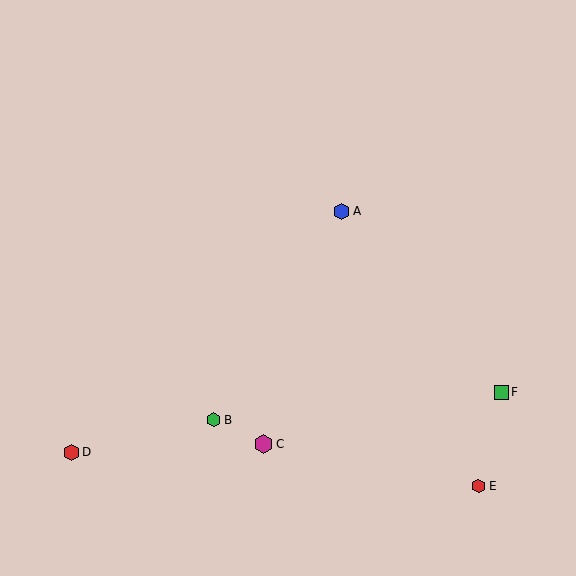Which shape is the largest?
The magenta hexagon (labeled C) is the largest.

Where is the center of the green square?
The center of the green square is at (501, 392).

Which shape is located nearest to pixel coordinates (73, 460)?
The red hexagon (labeled D) at (72, 452) is nearest to that location.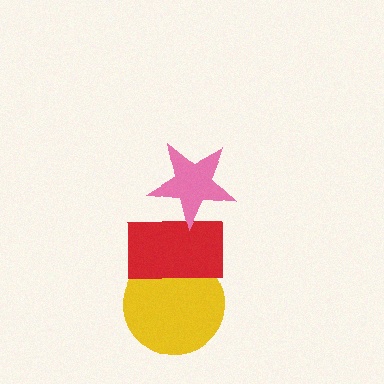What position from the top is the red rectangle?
The red rectangle is 2nd from the top.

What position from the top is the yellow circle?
The yellow circle is 3rd from the top.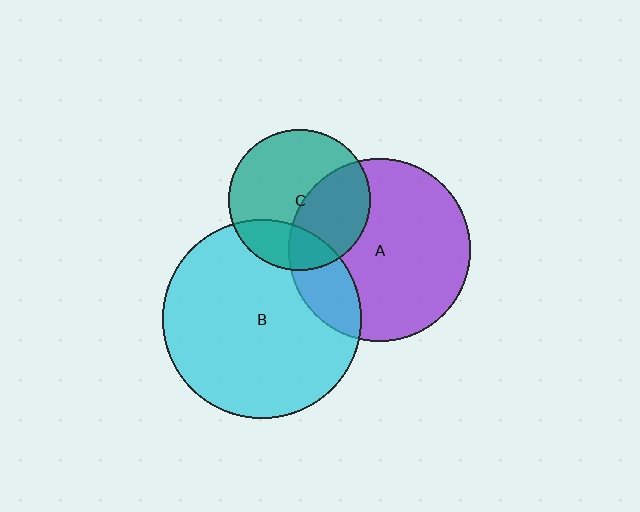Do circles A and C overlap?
Yes.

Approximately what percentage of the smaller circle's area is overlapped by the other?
Approximately 40%.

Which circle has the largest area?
Circle B (cyan).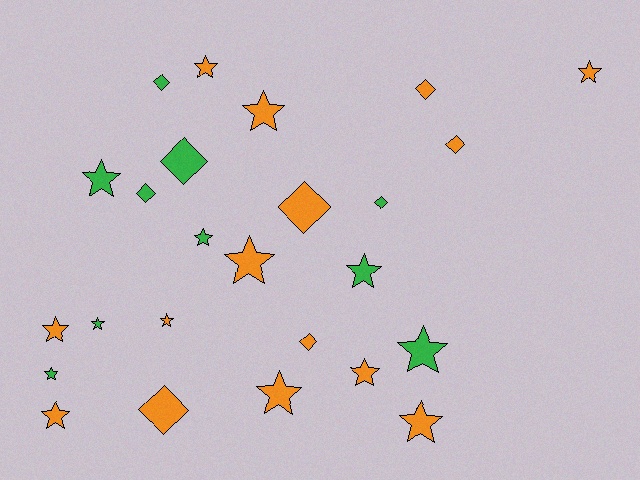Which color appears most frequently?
Orange, with 15 objects.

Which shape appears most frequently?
Star, with 16 objects.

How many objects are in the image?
There are 25 objects.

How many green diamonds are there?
There are 4 green diamonds.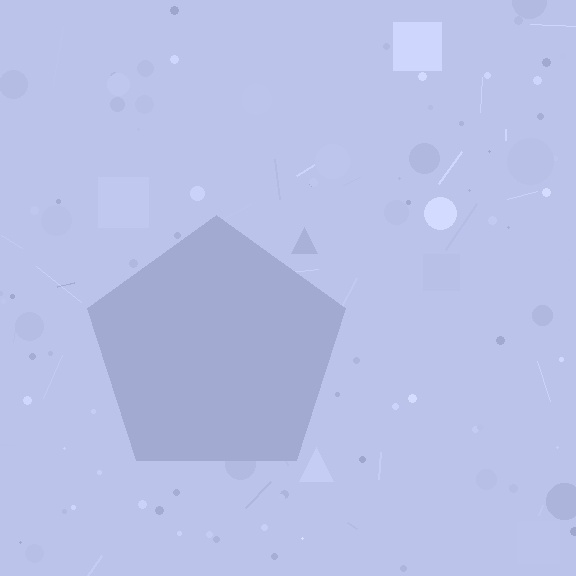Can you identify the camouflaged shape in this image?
The camouflaged shape is a pentagon.